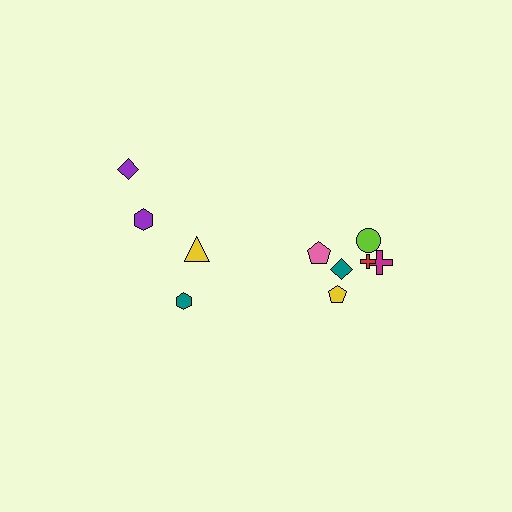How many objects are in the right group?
There are 6 objects.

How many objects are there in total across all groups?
There are 10 objects.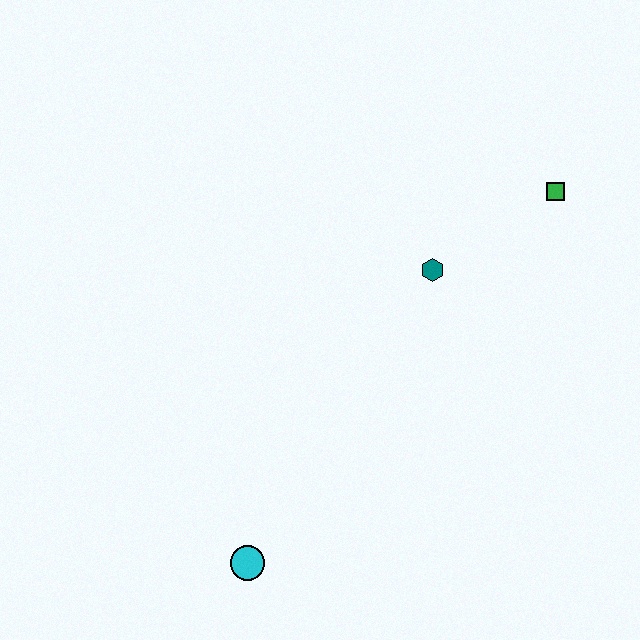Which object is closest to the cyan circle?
The teal hexagon is closest to the cyan circle.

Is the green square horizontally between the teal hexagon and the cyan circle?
No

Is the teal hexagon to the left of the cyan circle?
No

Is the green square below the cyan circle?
No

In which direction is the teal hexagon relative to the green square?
The teal hexagon is to the left of the green square.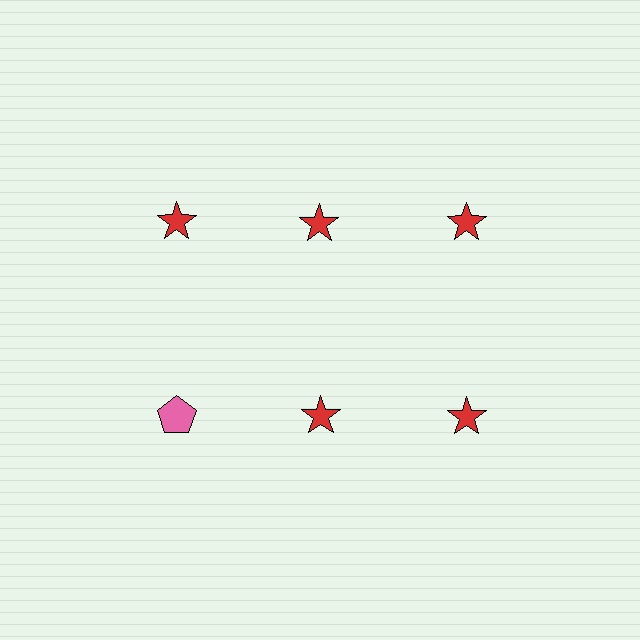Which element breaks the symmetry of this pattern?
The pink pentagon in the second row, leftmost column breaks the symmetry. All other shapes are red stars.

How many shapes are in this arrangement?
There are 6 shapes arranged in a grid pattern.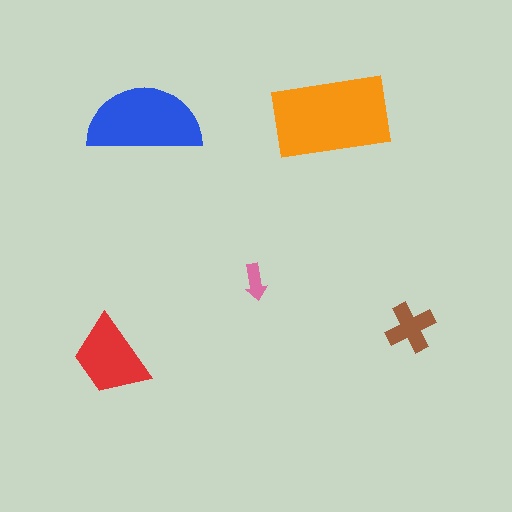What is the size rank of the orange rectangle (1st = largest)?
1st.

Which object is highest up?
The blue semicircle is topmost.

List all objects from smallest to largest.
The pink arrow, the brown cross, the red trapezoid, the blue semicircle, the orange rectangle.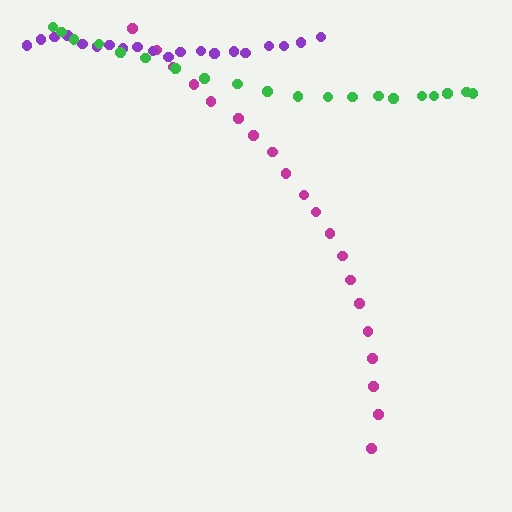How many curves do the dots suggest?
There are 3 distinct paths.